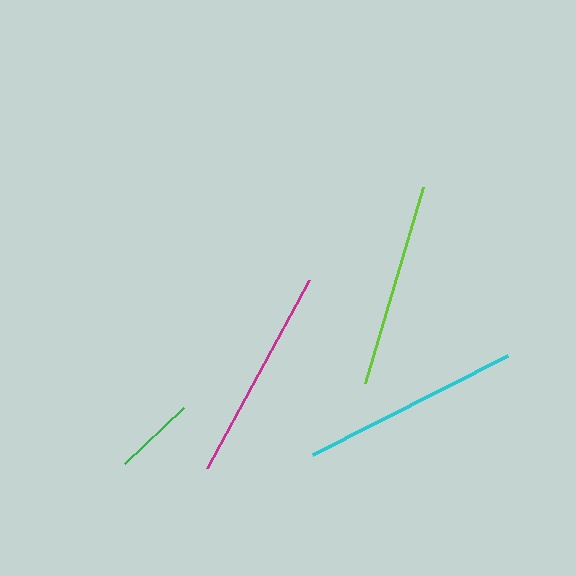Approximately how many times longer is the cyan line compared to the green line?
The cyan line is approximately 2.7 times the length of the green line.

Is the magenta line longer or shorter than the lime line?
The magenta line is longer than the lime line.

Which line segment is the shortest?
The green line is the shortest at approximately 81 pixels.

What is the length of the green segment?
The green segment is approximately 81 pixels long.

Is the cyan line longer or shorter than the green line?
The cyan line is longer than the green line.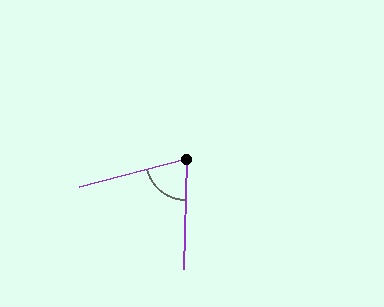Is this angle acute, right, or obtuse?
It is acute.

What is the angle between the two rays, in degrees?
Approximately 74 degrees.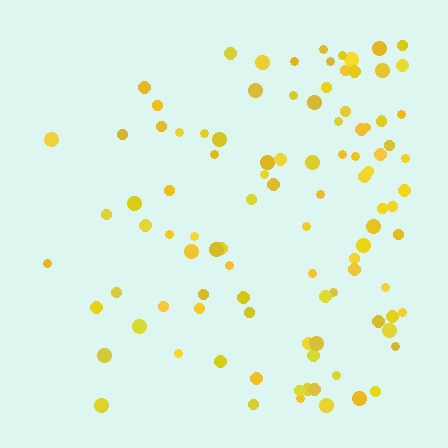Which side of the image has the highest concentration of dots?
The right.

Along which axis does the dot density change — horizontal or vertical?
Horizontal.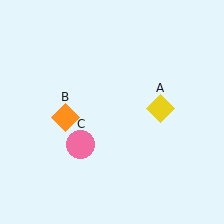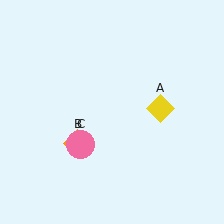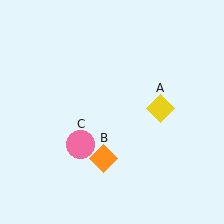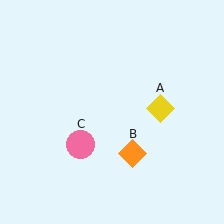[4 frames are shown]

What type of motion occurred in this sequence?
The orange diamond (object B) rotated counterclockwise around the center of the scene.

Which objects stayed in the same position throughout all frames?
Yellow diamond (object A) and pink circle (object C) remained stationary.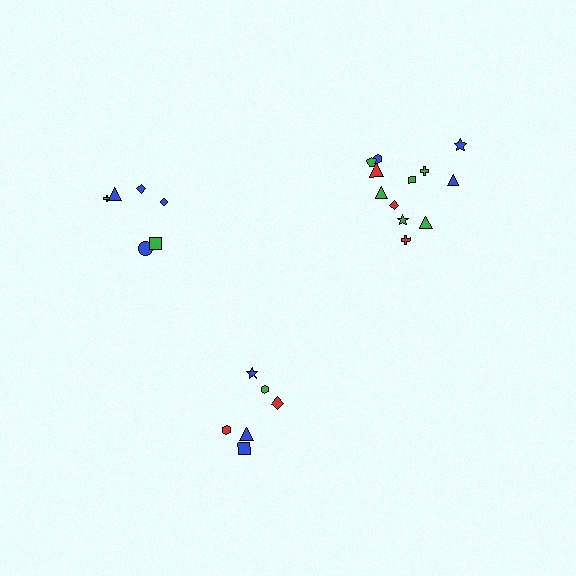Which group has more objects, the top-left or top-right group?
The top-right group.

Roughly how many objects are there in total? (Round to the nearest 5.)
Roughly 25 objects in total.